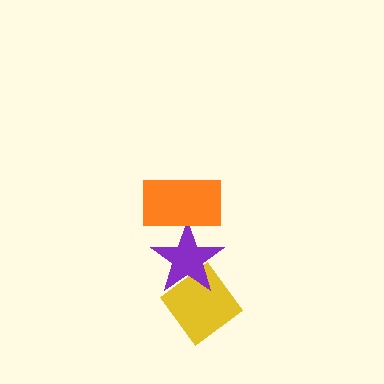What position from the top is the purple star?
The purple star is 2nd from the top.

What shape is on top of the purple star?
The orange rectangle is on top of the purple star.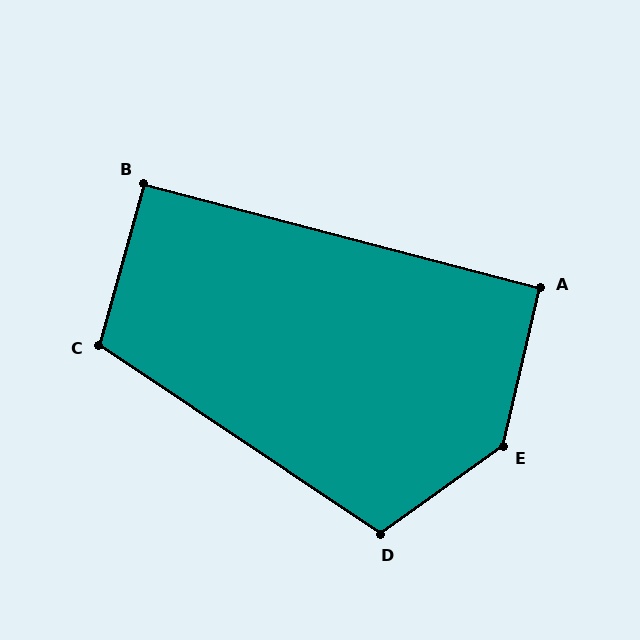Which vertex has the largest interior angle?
E, at approximately 139 degrees.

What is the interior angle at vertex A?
Approximately 91 degrees (approximately right).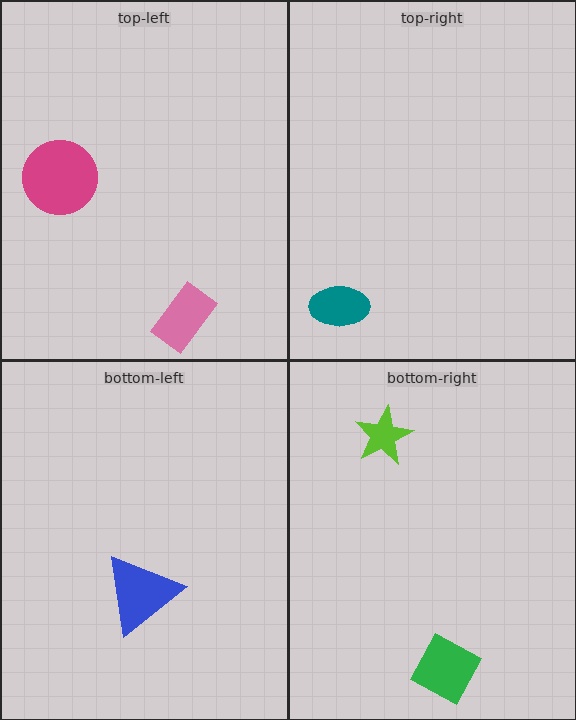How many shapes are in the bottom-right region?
2.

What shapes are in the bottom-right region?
The green diamond, the lime star.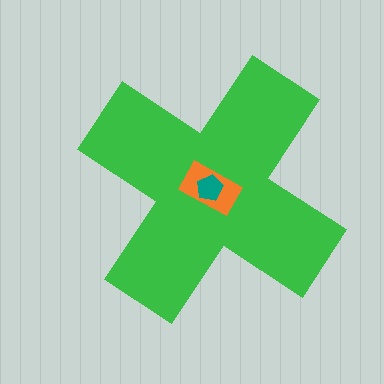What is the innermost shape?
The teal pentagon.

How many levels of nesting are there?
3.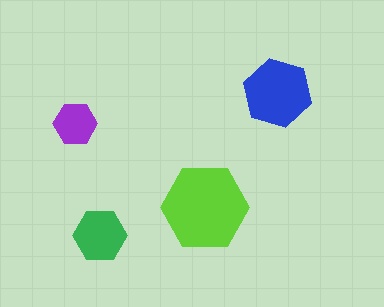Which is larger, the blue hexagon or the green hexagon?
The blue one.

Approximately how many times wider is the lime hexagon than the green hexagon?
About 1.5 times wider.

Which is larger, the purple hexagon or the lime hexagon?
The lime one.